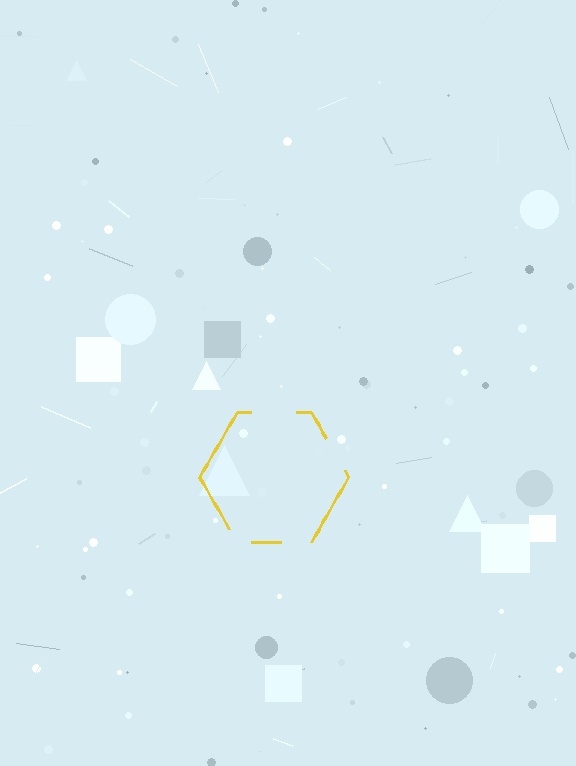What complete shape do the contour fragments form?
The contour fragments form a hexagon.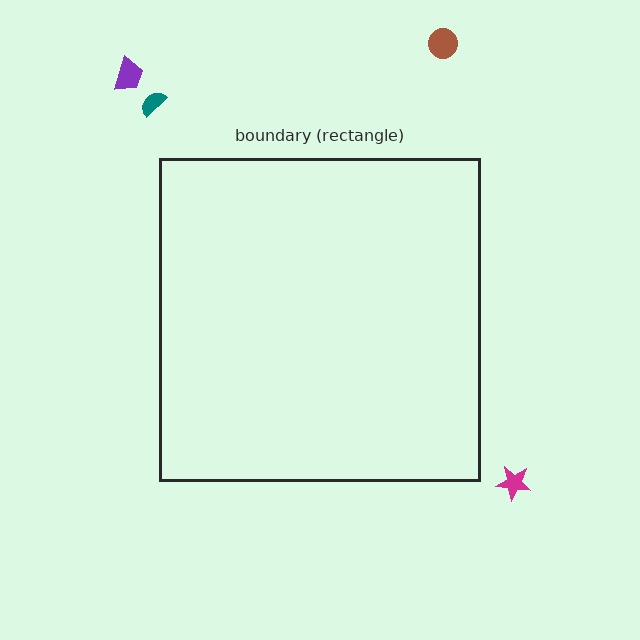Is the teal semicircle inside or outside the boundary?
Outside.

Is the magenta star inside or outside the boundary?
Outside.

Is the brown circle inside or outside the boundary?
Outside.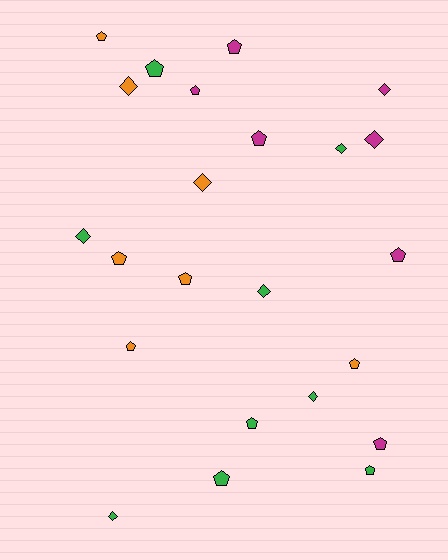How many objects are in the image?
There are 23 objects.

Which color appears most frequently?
Green, with 9 objects.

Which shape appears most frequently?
Pentagon, with 14 objects.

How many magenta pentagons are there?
There are 5 magenta pentagons.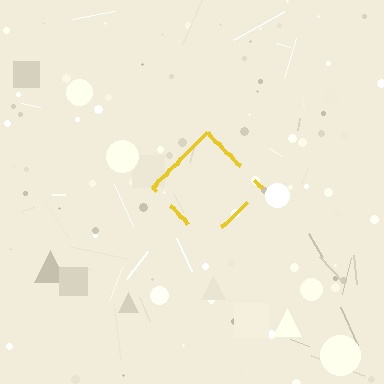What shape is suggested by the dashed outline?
The dashed outline suggests a diamond.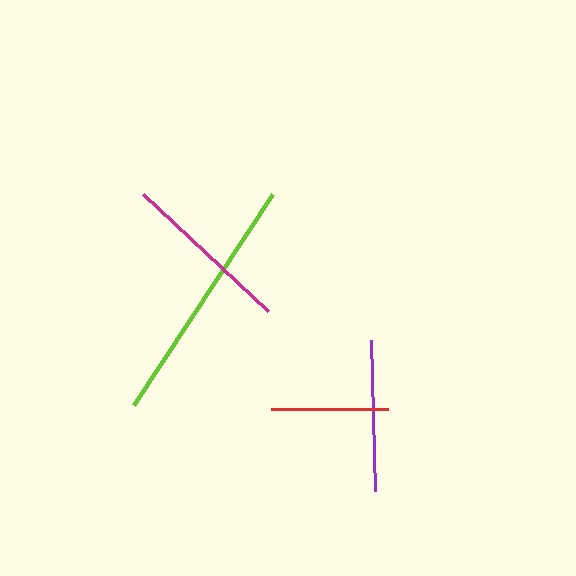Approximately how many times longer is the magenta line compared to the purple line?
The magenta line is approximately 1.1 times the length of the purple line.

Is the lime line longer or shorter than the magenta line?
The lime line is longer than the magenta line.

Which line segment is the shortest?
The red line is the shortest at approximately 117 pixels.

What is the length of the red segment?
The red segment is approximately 117 pixels long.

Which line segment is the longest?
The lime line is the longest at approximately 253 pixels.